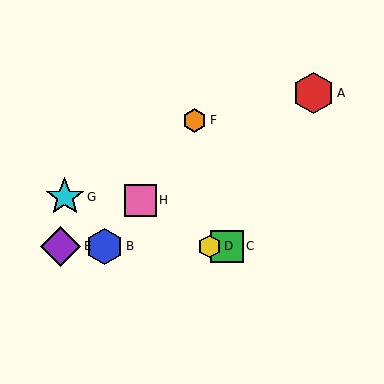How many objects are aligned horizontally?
4 objects (B, C, D, E) are aligned horizontally.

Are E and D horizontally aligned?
Yes, both are at y≈246.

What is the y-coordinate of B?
Object B is at y≈246.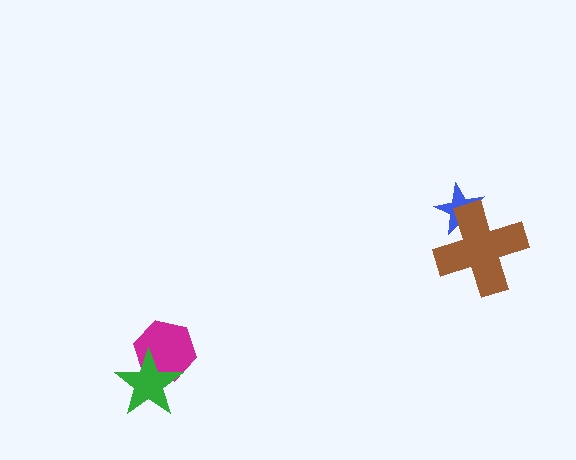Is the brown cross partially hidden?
No, no other shape covers it.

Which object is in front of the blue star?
The brown cross is in front of the blue star.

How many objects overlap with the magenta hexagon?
1 object overlaps with the magenta hexagon.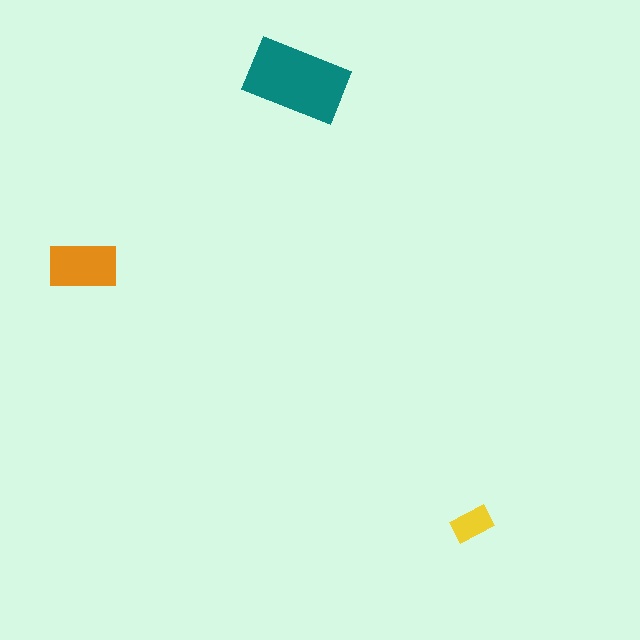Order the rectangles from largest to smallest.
the teal one, the orange one, the yellow one.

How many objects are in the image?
There are 3 objects in the image.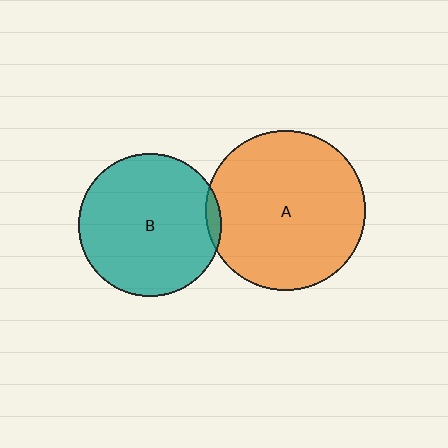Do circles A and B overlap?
Yes.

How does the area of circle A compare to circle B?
Approximately 1.2 times.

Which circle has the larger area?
Circle A (orange).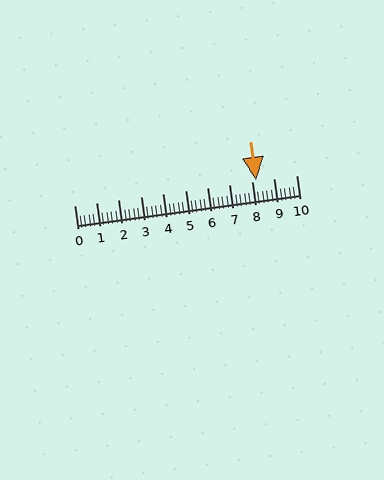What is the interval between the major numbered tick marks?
The major tick marks are spaced 1 units apart.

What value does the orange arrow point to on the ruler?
The orange arrow points to approximately 8.2.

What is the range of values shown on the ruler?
The ruler shows values from 0 to 10.